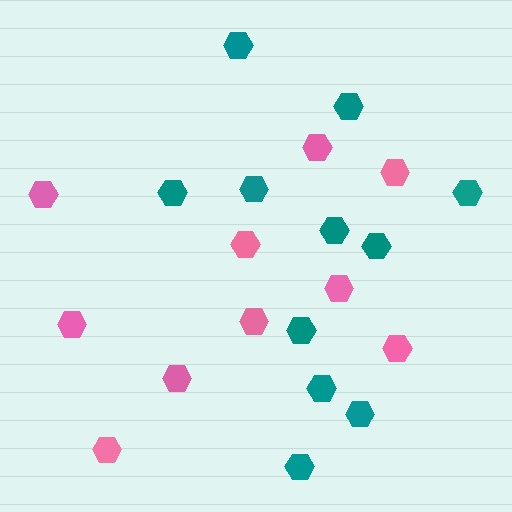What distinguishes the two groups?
There are 2 groups: one group of teal hexagons (11) and one group of pink hexagons (10).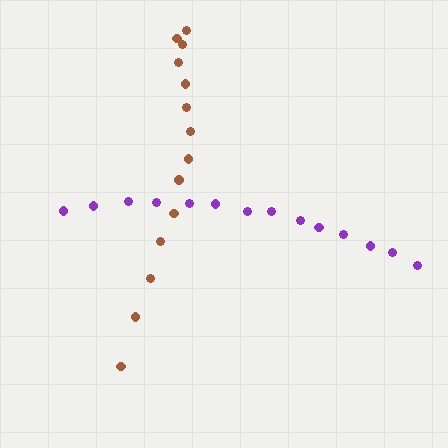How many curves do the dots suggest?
There are 2 distinct paths.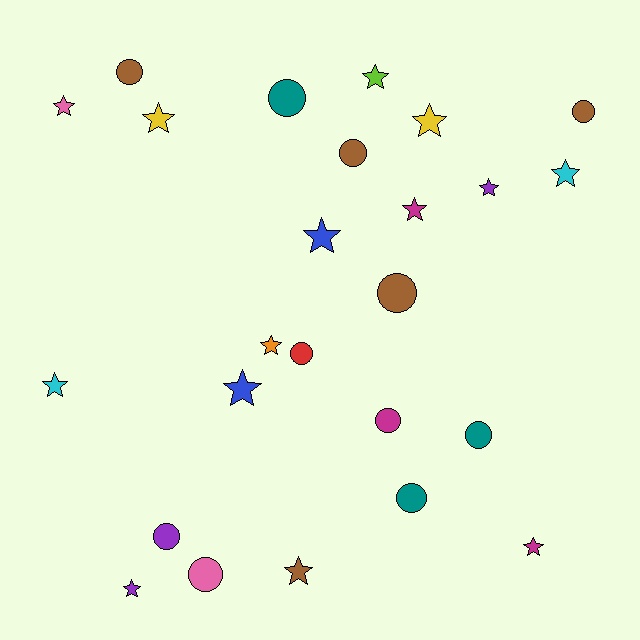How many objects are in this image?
There are 25 objects.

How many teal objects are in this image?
There are 3 teal objects.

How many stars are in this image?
There are 14 stars.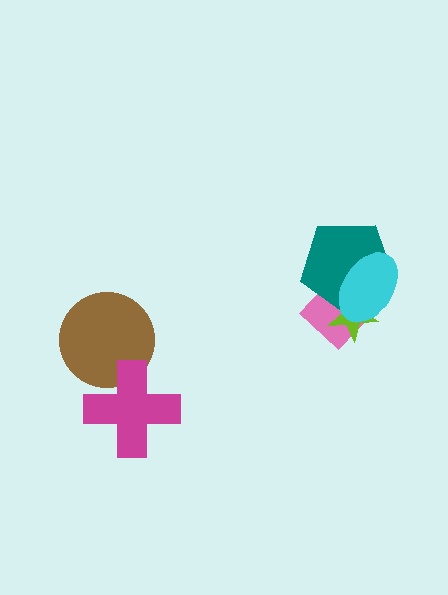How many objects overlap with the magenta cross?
1 object overlaps with the magenta cross.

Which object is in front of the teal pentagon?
The cyan ellipse is in front of the teal pentagon.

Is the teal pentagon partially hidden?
Yes, it is partially covered by another shape.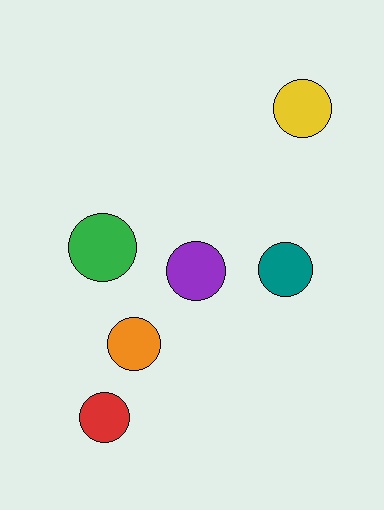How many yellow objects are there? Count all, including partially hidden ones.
There is 1 yellow object.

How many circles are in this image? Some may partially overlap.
There are 6 circles.